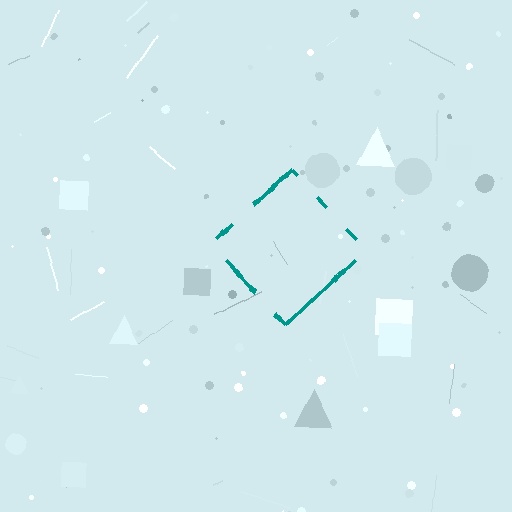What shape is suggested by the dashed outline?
The dashed outline suggests a diamond.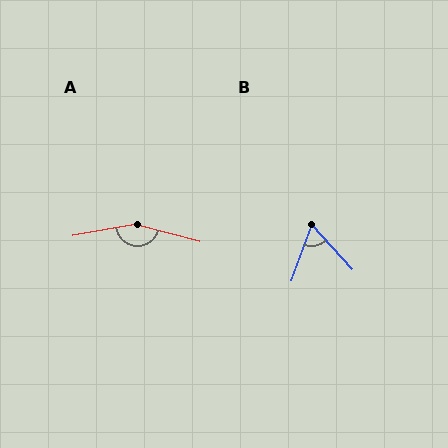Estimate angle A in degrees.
Approximately 155 degrees.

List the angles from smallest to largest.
B (63°), A (155°).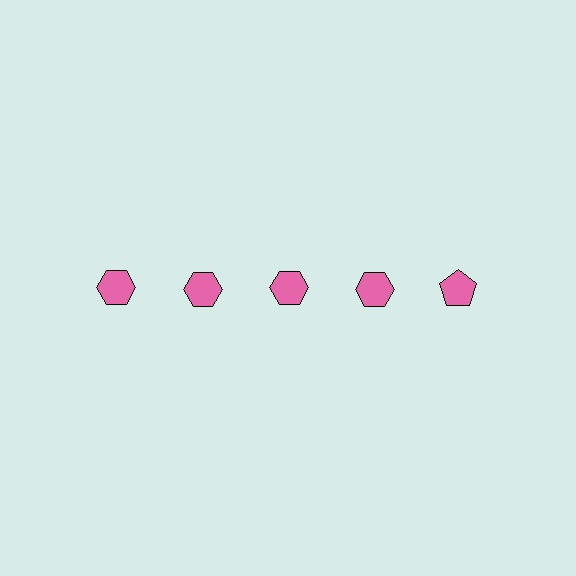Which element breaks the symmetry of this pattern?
The pink pentagon in the top row, rightmost column breaks the symmetry. All other shapes are pink hexagons.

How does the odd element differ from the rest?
It has a different shape: pentagon instead of hexagon.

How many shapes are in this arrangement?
There are 5 shapes arranged in a grid pattern.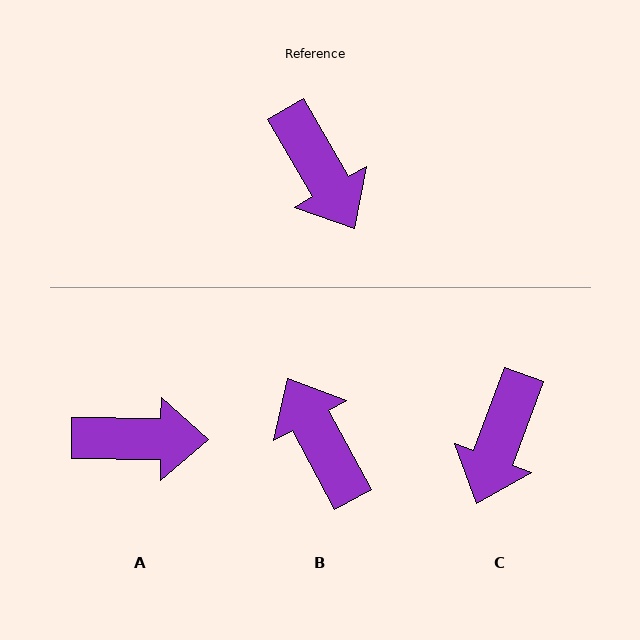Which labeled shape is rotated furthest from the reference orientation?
B, about 179 degrees away.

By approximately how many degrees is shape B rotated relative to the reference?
Approximately 179 degrees counter-clockwise.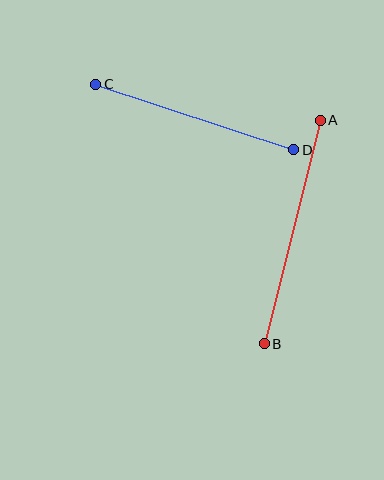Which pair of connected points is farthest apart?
Points A and B are farthest apart.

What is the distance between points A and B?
The distance is approximately 230 pixels.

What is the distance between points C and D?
The distance is approximately 209 pixels.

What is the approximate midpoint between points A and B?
The midpoint is at approximately (292, 232) pixels.